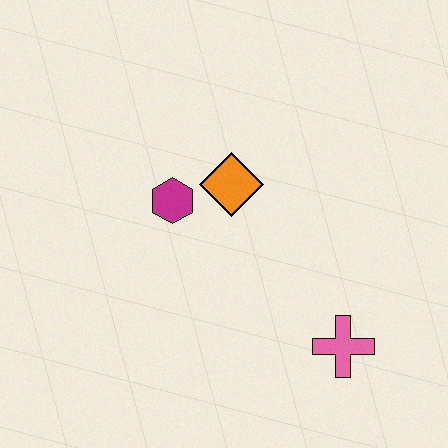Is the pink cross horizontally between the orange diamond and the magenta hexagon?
No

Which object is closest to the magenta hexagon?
The orange diamond is closest to the magenta hexagon.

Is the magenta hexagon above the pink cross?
Yes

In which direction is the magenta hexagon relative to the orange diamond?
The magenta hexagon is to the left of the orange diamond.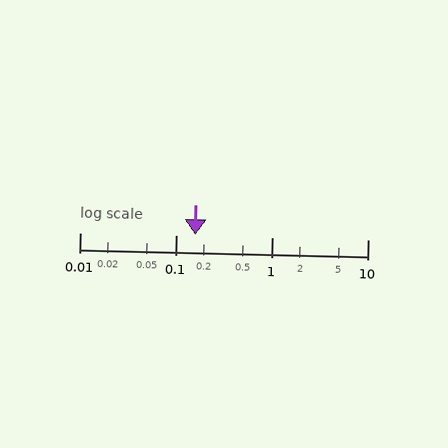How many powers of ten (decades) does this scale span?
The scale spans 3 decades, from 0.01 to 10.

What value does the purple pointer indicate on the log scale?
The pointer indicates approximately 0.16.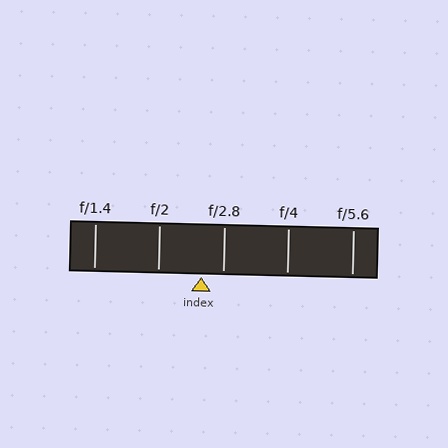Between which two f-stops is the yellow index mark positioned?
The index mark is between f/2 and f/2.8.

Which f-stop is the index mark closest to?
The index mark is closest to f/2.8.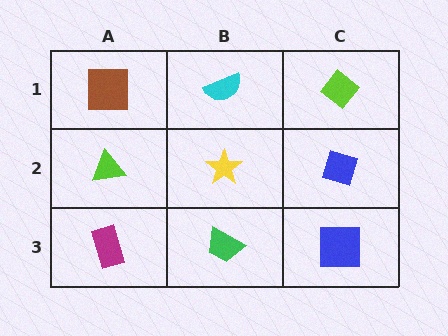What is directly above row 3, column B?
A yellow star.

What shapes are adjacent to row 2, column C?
A lime diamond (row 1, column C), a blue square (row 3, column C), a yellow star (row 2, column B).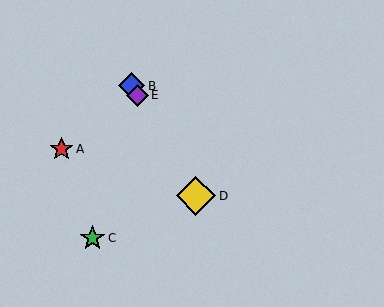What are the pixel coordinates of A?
Object A is at (61, 149).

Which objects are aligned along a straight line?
Objects B, D, E are aligned along a straight line.